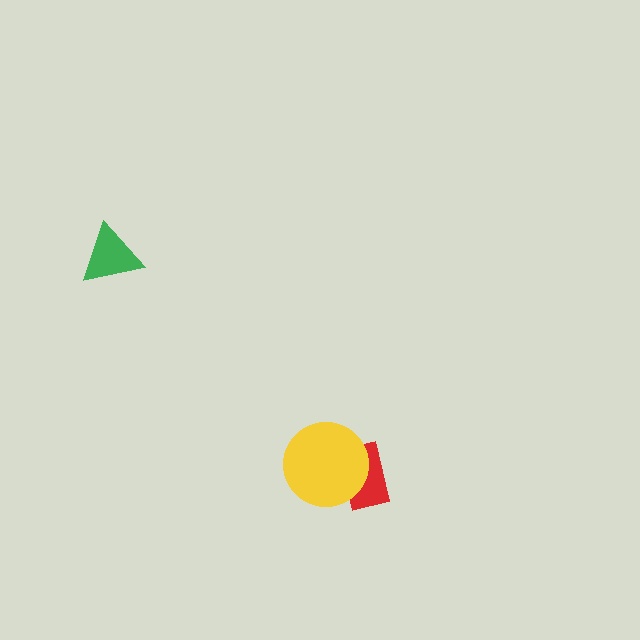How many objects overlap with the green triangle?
0 objects overlap with the green triangle.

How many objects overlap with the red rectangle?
1 object overlaps with the red rectangle.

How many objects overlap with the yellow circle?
1 object overlaps with the yellow circle.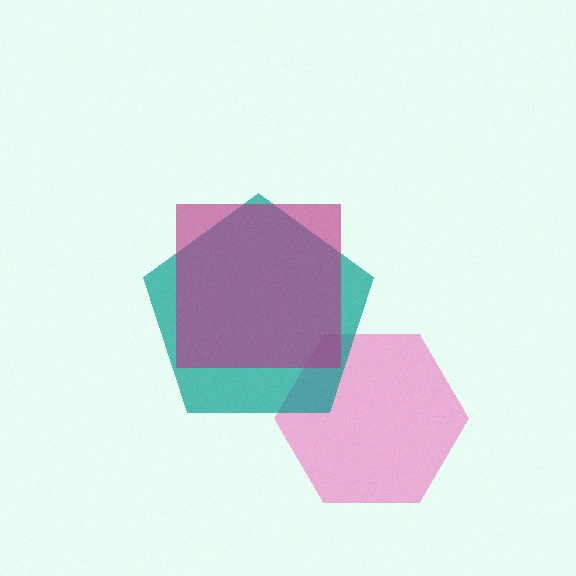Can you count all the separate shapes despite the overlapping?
Yes, there are 3 separate shapes.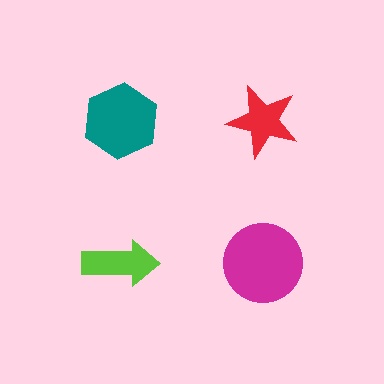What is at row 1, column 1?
A teal hexagon.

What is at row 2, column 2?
A magenta circle.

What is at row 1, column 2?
A red star.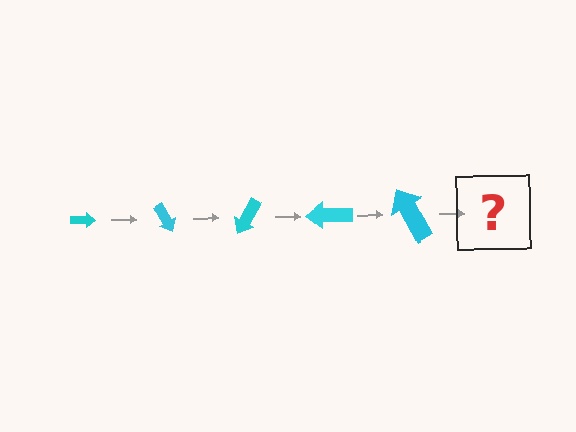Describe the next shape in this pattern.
It should be an arrow, larger than the previous one and rotated 300 degrees from the start.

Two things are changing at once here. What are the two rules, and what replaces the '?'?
The two rules are that the arrow grows larger each step and it rotates 60 degrees each step. The '?' should be an arrow, larger than the previous one and rotated 300 degrees from the start.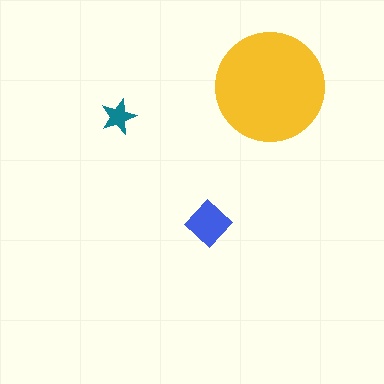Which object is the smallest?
The teal star.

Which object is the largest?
The yellow circle.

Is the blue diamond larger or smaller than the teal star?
Larger.